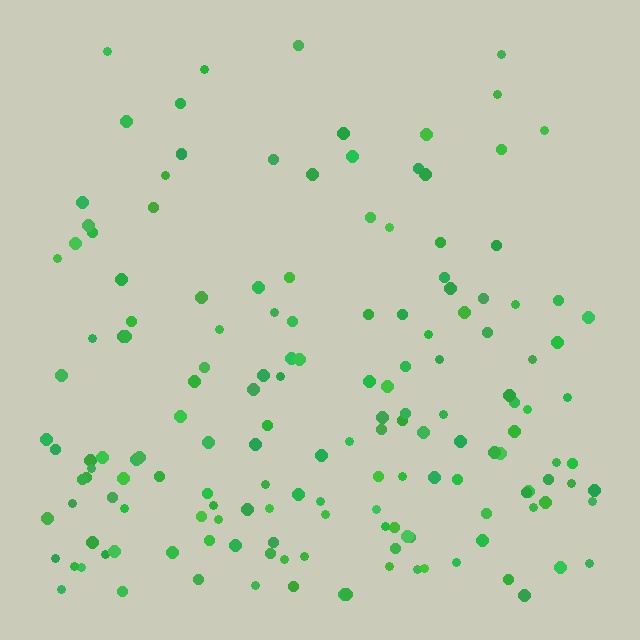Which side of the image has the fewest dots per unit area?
The top.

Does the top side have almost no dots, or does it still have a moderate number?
Still a moderate number, just noticeably fewer than the bottom.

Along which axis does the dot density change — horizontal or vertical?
Vertical.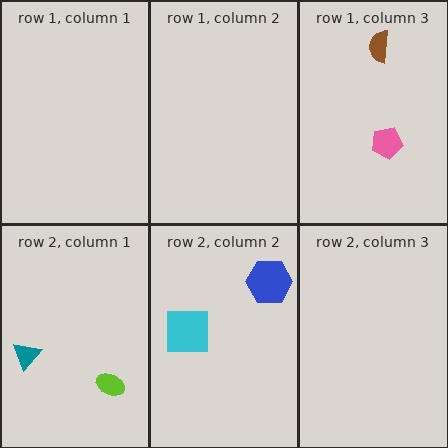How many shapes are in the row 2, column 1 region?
2.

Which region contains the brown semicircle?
The row 1, column 3 region.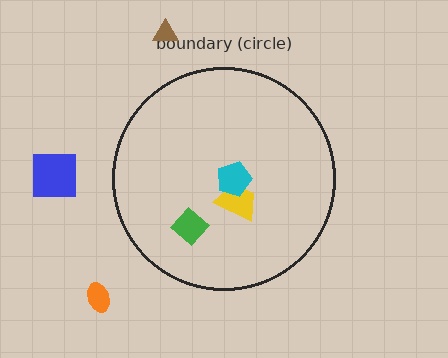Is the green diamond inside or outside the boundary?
Inside.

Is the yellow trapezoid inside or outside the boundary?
Inside.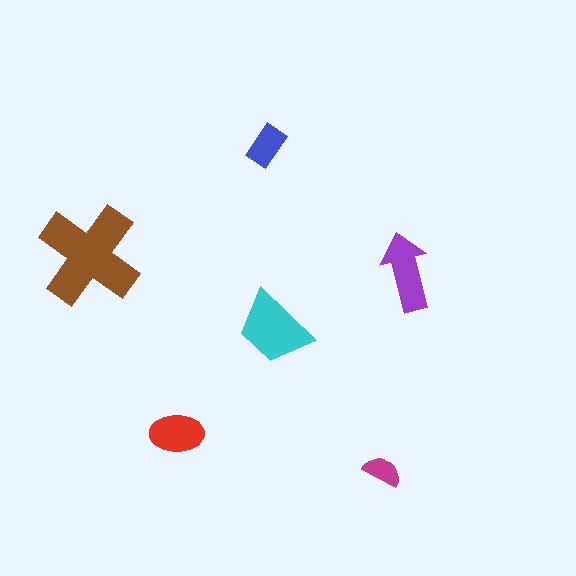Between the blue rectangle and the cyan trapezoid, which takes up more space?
The cyan trapezoid.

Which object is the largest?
The brown cross.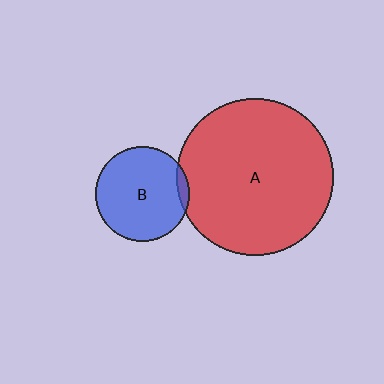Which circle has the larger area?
Circle A (red).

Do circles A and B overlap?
Yes.